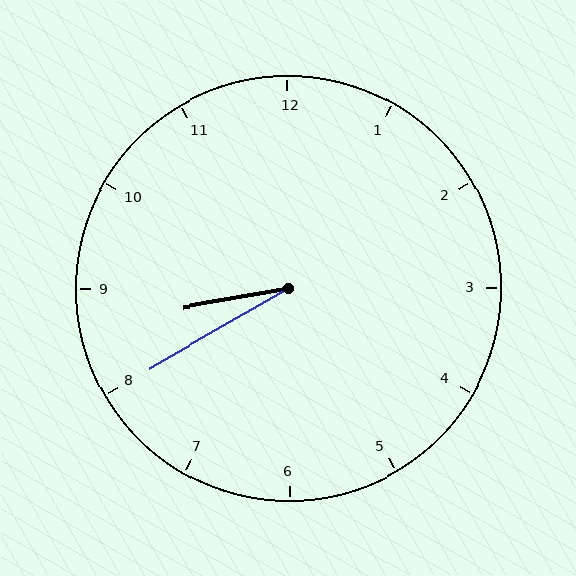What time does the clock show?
8:40.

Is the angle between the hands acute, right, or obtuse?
It is acute.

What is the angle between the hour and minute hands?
Approximately 20 degrees.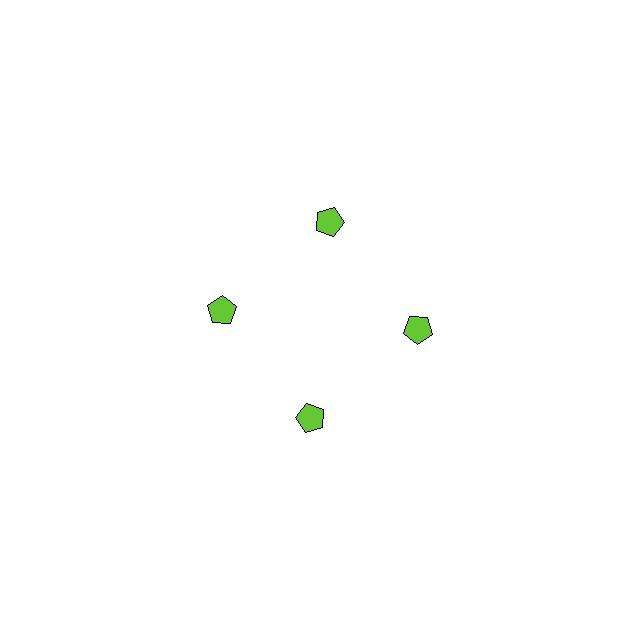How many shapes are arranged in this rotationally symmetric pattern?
There are 4 shapes, arranged in 4 groups of 1.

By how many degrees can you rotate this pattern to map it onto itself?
The pattern maps onto itself every 90 degrees of rotation.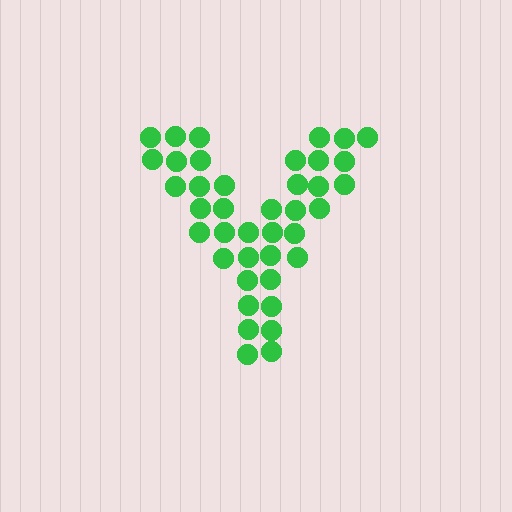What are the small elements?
The small elements are circles.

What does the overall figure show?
The overall figure shows the letter Y.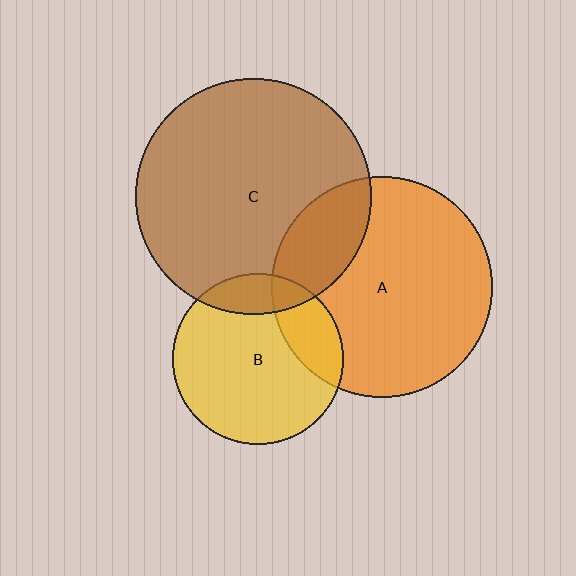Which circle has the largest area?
Circle C (brown).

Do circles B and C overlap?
Yes.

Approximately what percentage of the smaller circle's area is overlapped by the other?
Approximately 15%.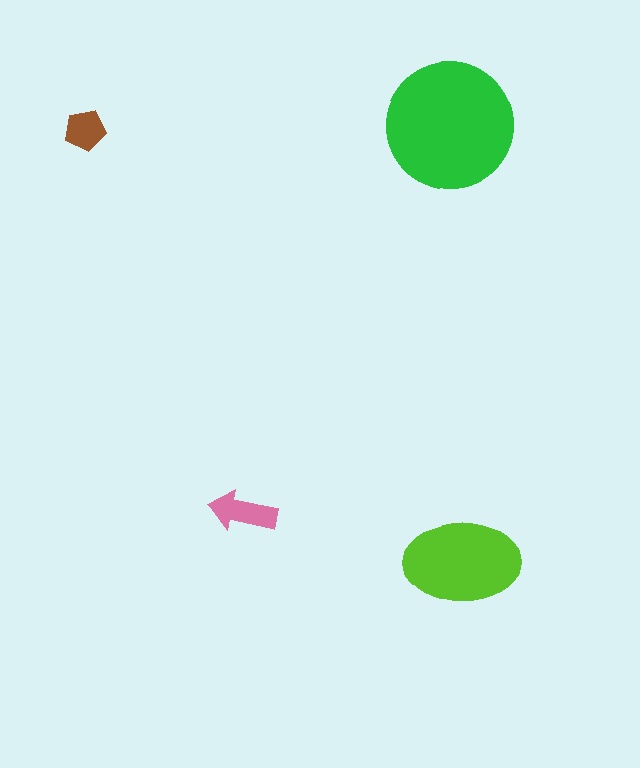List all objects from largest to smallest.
The green circle, the lime ellipse, the pink arrow, the brown pentagon.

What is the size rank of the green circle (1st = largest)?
1st.